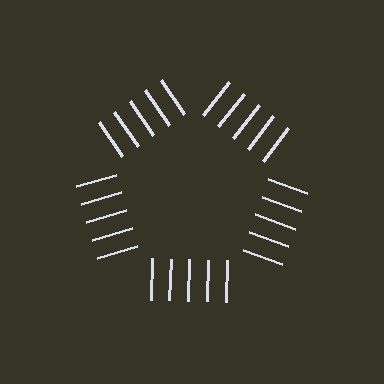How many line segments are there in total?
25 — 5 along each of the 5 edges.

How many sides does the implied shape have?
5 sides — the line-ends trace a pentagon.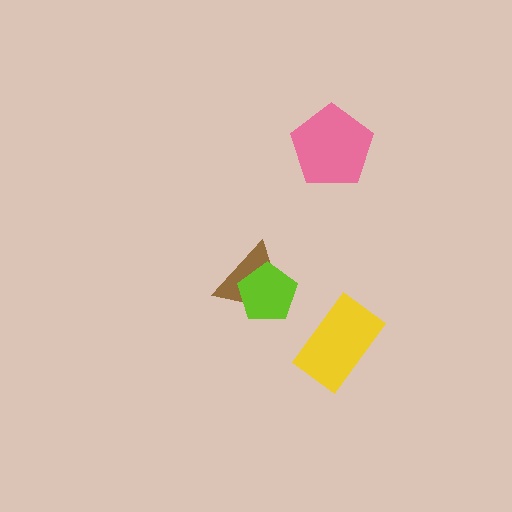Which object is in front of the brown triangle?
The lime pentagon is in front of the brown triangle.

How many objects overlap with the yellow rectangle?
0 objects overlap with the yellow rectangle.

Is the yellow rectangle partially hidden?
No, no other shape covers it.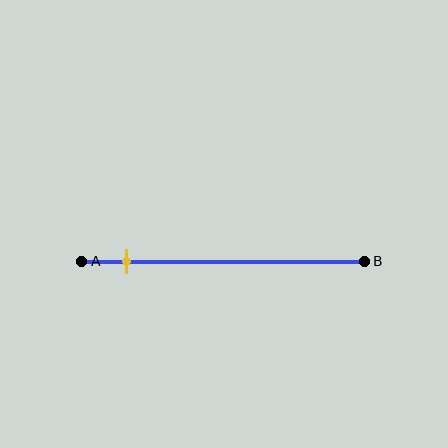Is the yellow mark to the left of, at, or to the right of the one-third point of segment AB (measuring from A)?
The yellow mark is to the left of the one-third point of segment AB.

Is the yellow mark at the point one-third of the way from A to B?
No, the mark is at about 15% from A, not at the 33% one-third point.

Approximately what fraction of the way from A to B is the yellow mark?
The yellow mark is approximately 15% of the way from A to B.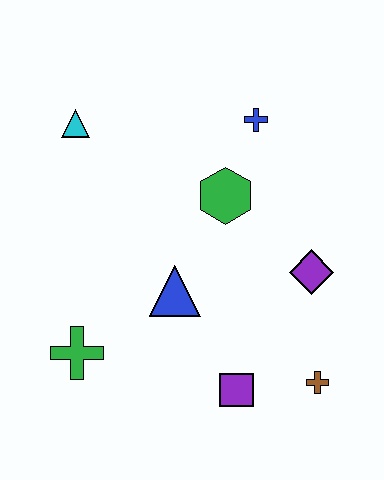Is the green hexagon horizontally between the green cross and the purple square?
Yes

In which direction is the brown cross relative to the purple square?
The brown cross is to the right of the purple square.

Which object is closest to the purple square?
The brown cross is closest to the purple square.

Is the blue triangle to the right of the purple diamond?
No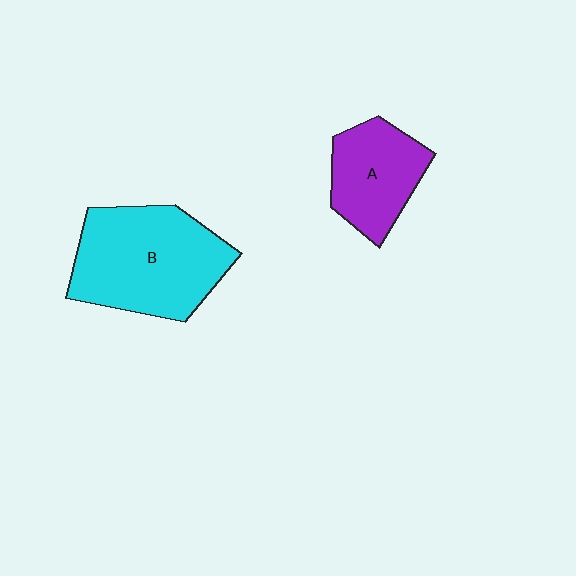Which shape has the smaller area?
Shape A (purple).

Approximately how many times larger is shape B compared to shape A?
Approximately 1.7 times.